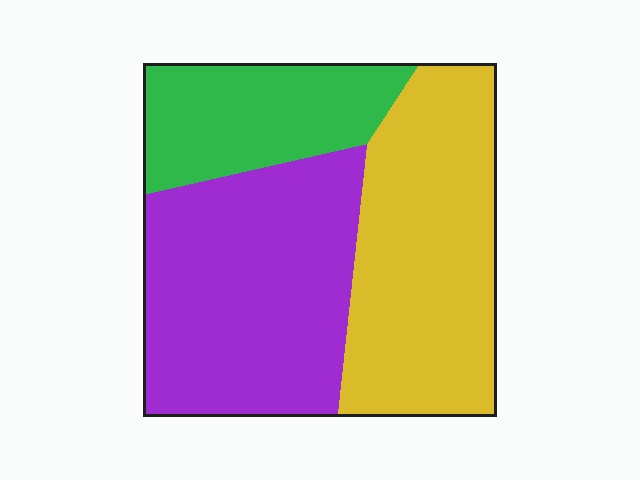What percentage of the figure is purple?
Purple takes up between a quarter and a half of the figure.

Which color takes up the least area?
Green, at roughly 20%.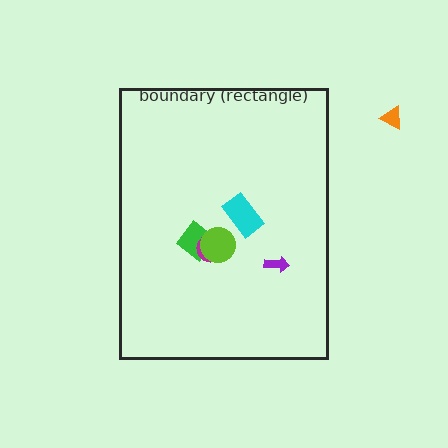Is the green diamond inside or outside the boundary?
Inside.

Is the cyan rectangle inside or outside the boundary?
Inside.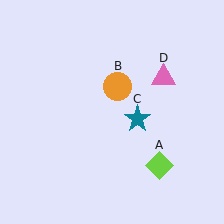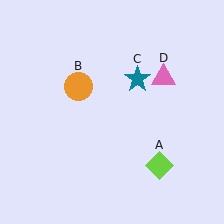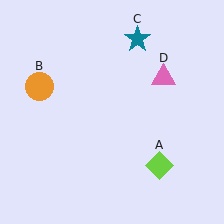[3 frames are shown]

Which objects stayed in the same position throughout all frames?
Lime diamond (object A) and pink triangle (object D) remained stationary.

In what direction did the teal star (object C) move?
The teal star (object C) moved up.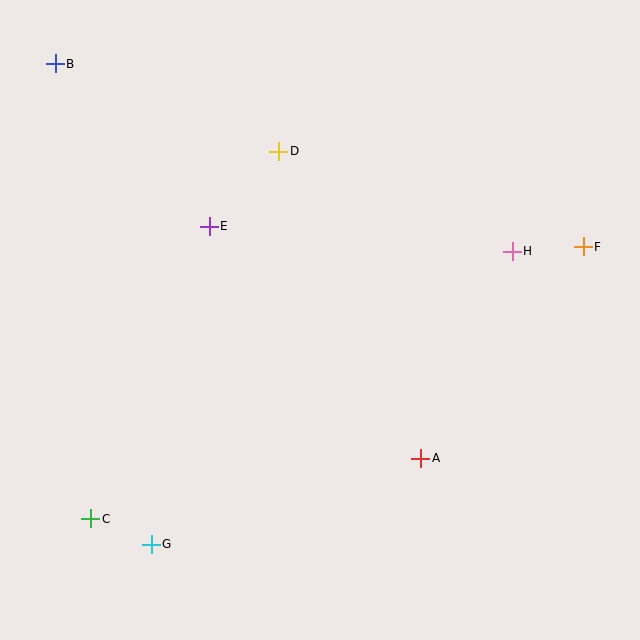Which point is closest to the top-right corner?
Point F is closest to the top-right corner.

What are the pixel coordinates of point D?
Point D is at (279, 151).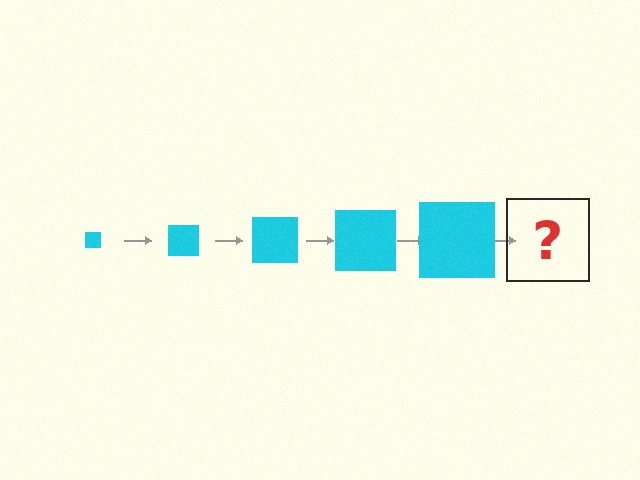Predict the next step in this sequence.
The next step is a cyan square, larger than the previous one.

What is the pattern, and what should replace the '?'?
The pattern is that the square gets progressively larger each step. The '?' should be a cyan square, larger than the previous one.